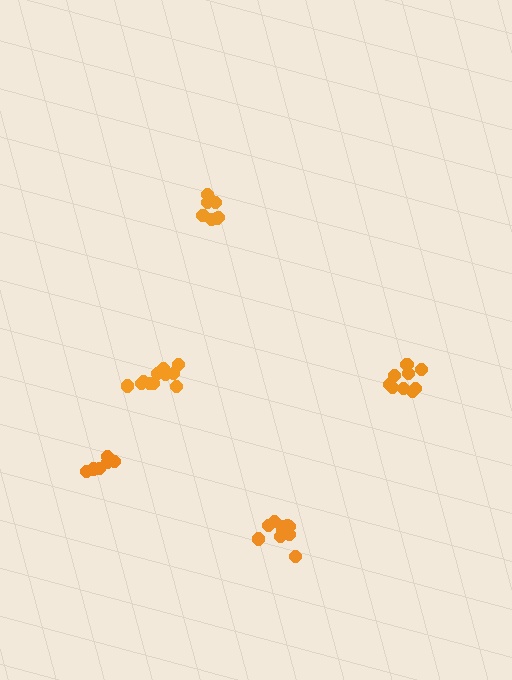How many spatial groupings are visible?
There are 5 spatial groupings.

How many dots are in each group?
Group 1: 11 dots, Group 2: 6 dots, Group 3: 9 dots, Group 4: 10 dots, Group 5: 9 dots (45 total).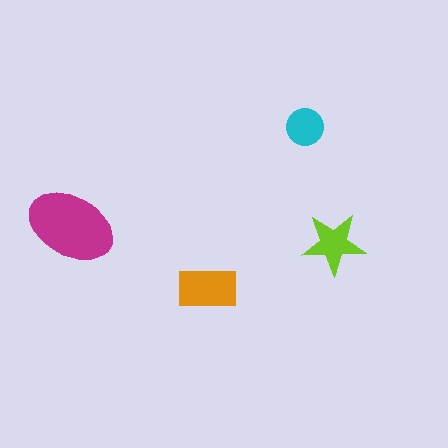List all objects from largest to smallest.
The magenta ellipse, the orange rectangle, the lime star, the cyan circle.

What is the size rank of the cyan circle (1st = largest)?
4th.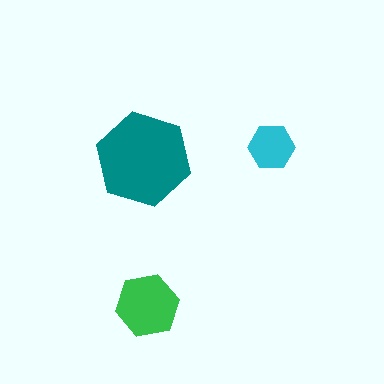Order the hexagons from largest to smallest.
the teal one, the green one, the cyan one.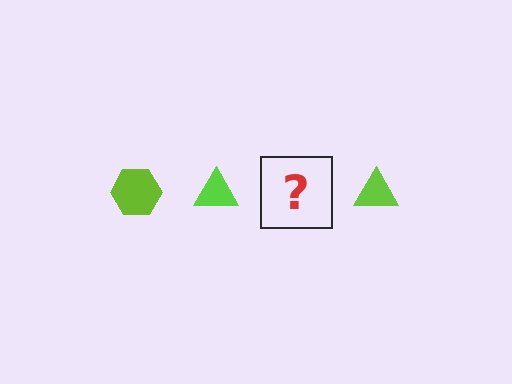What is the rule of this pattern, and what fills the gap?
The rule is that the pattern cycles through hexagon, triangle shapes in lime. The gap should be filled with a lime hexagon.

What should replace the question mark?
The question mark should be replaced with a lime hexagon.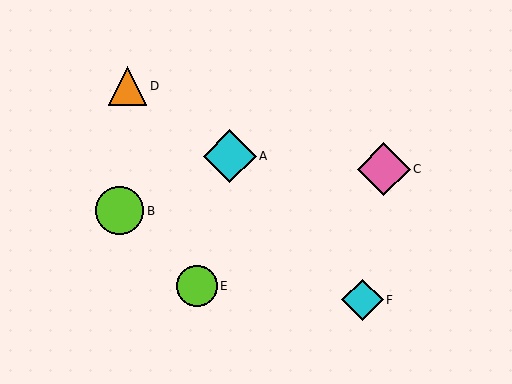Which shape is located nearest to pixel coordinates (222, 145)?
The cyan diamond (labeled A) at (230, 156) is nearest to that location.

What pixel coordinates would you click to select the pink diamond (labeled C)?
Click at (384, 169) to select the pink diamond C.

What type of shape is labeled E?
Shape E is a lime circle.